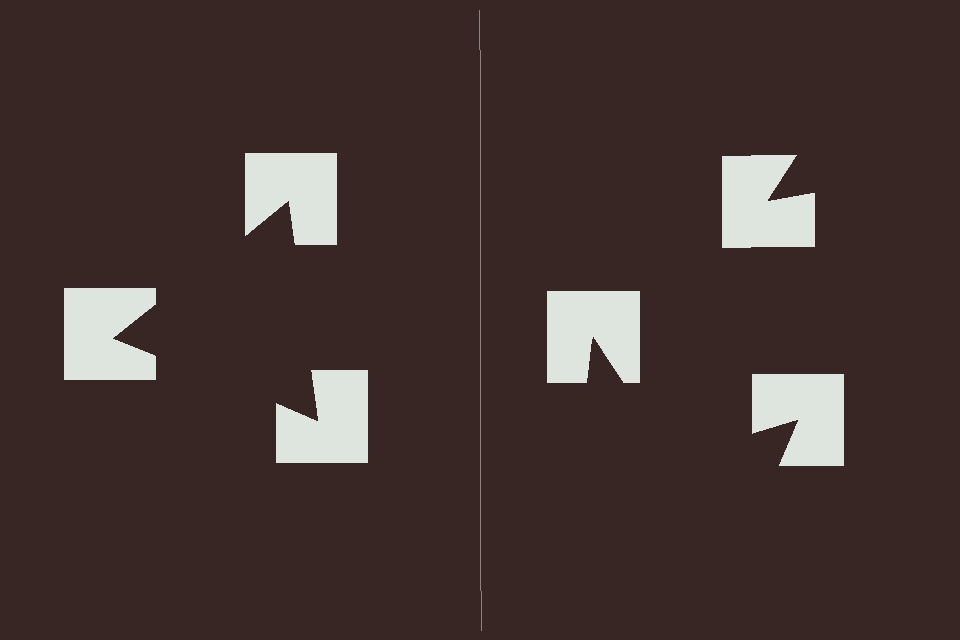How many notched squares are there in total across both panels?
6 — 3 on each side.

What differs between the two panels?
The notched squares are positioned identically on both sides; only the wedge orientations differ. On the left they align to a triangle; on the right they are misaligned.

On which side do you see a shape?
An illusory triangle appears on the left side. On the right side the wedge cuts are rotated, so no coherent shape forms.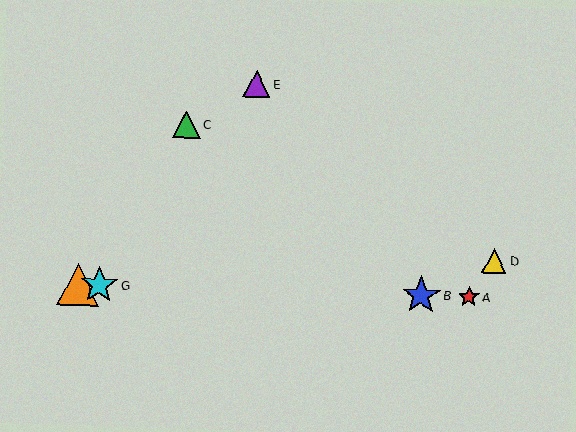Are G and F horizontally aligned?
Yes, both are at y≈285.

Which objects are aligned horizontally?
Objects A, B, F, G are aligned horizontally.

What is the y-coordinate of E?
Object E is at y≈84.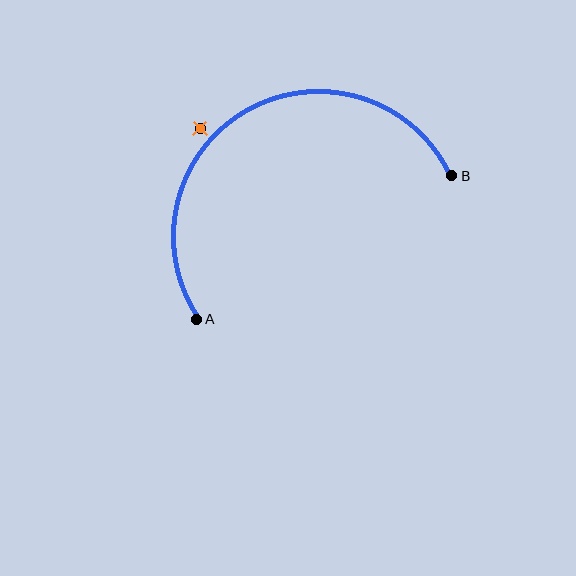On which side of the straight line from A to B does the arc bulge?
The arc bulges above the straight line connecting A and B.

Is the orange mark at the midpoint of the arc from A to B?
No — the orange mark does not lie on the arc at all. It sits slightly outside the curve.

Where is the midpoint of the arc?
The arc midpoint is the point on the curve farthest from the straight line joining A and B. It sits above that line.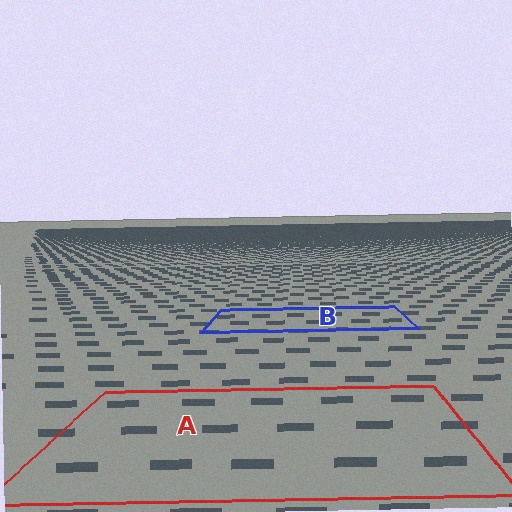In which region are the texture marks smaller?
The texture marks are smaller in region B, because it is farther away.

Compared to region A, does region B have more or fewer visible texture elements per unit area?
Region B has more texture elements per unit area — they are packed more densely because it is farther away.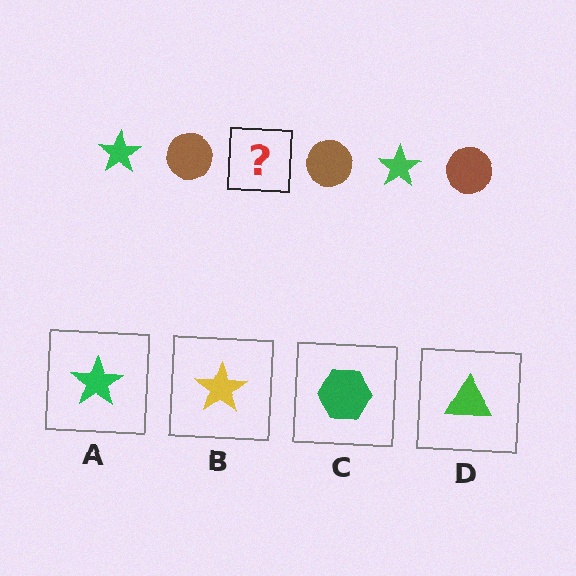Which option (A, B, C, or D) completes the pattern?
A.